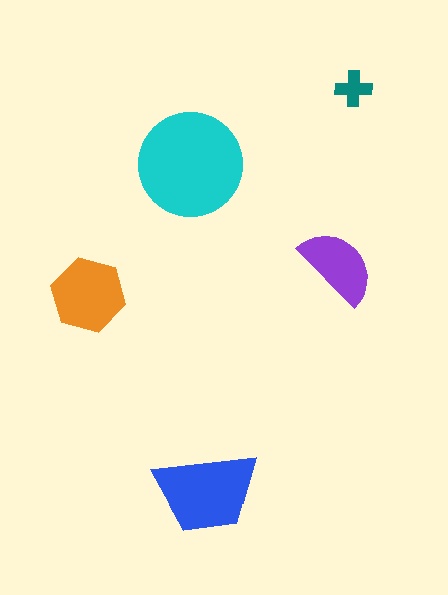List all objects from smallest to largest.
The teal cross, the purple semicircle, the orange hexagon, the blue trapezoid, the cyan circle.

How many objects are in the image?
There are 5 objects in the image.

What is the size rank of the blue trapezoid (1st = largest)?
2nd.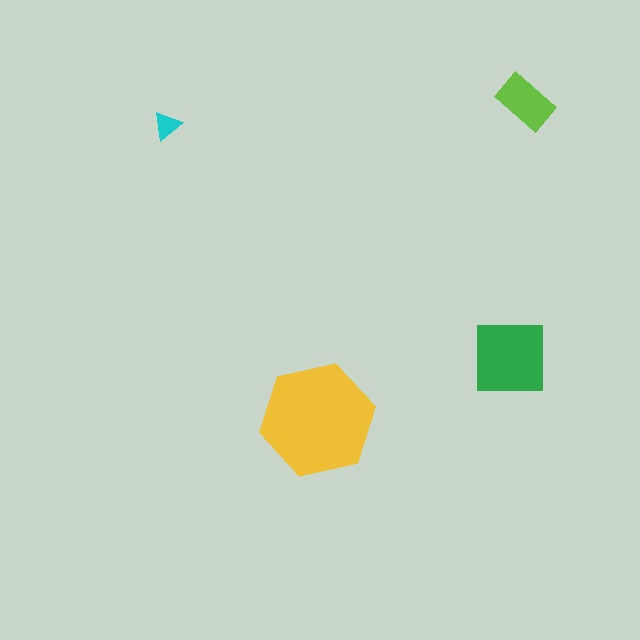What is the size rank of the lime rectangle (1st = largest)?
3rd.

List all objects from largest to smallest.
The yellow hexagon, the green square, the lime rectangle, the cyan triangle.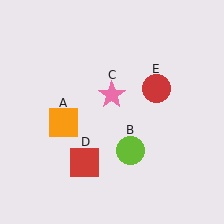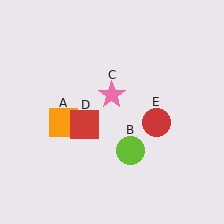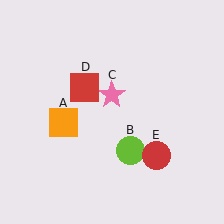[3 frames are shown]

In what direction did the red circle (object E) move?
The red circle (object E) moved down.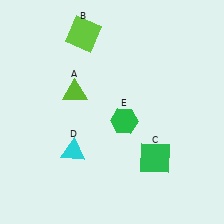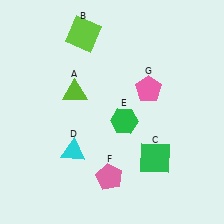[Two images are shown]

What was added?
A pink pentagon (F), a pink pentagon (G) were added in Image 2.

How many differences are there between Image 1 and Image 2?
There are 2 differences between the two images.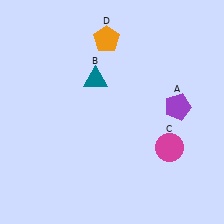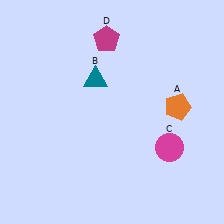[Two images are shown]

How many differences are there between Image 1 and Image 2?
There are 2 differences between the two images.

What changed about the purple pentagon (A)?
In Image 1, A is purple. In Image 2, it changed to orange.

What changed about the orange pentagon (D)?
In Image 1, D is orange. In Image 2, it changed to magenta.